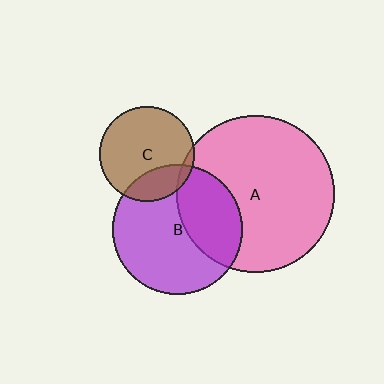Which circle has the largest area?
Circle A (pink).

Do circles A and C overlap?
Yes.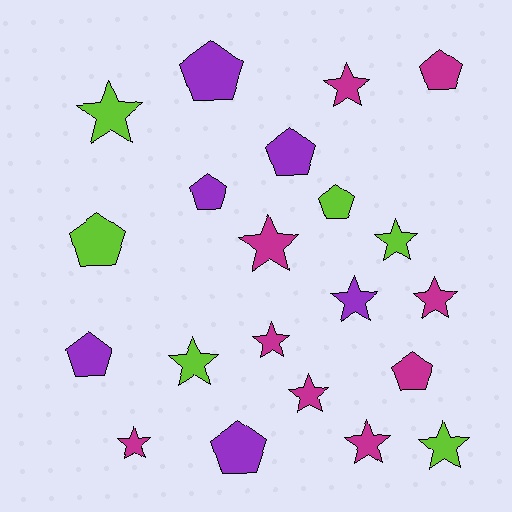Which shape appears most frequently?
Star, with 12 objects.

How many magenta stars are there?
There are 7 magenta stars.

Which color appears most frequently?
Magenta, with 9 objects.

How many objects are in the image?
There are 21 objects.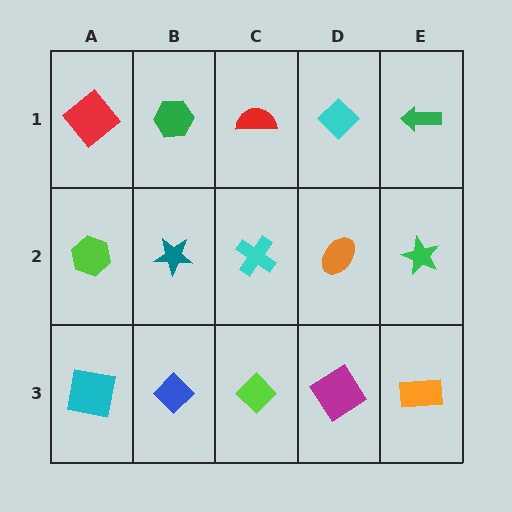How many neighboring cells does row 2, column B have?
4.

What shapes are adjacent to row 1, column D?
An orange ellipse (row 2, column D), a red semicircle (row 1, column C), a green arrow (row 1, column E).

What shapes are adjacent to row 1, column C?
A cyan cross (row 2, column C), a green hexagon (row 1, column B), a cyan diamond (row 1, column D).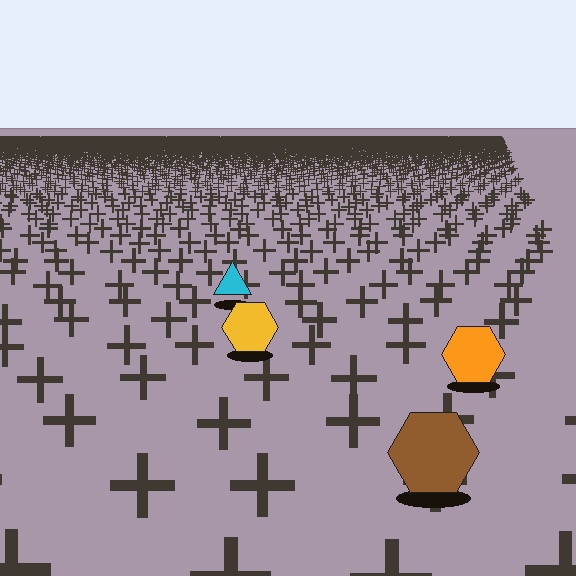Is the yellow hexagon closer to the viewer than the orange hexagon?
No. The orange hexagon is closer — you can tell from the texture gradient: the ground texture is coarser near it.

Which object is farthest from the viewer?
The cyan triangle is farthest from the viewer. It appears smaller and the ground texture around it is denser.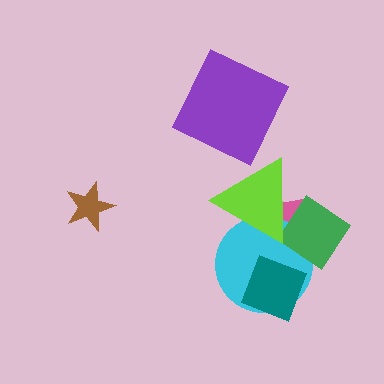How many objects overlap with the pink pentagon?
4 objects overlap with the pink pentagon.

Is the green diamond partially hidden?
Yes, it is partially covered by another shape.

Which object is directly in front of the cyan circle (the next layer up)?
The teal square is directly in front of the cyan circle.